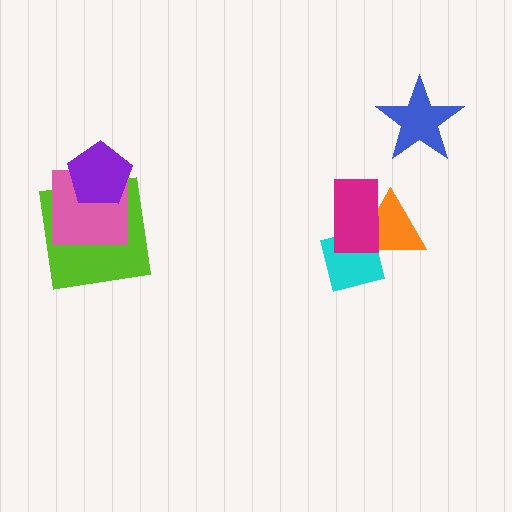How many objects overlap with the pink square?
2 objects overlap with the pink square.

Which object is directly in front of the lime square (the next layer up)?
The pink square is directly in front of the lime square.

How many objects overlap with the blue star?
0 objects overlap with the blue star.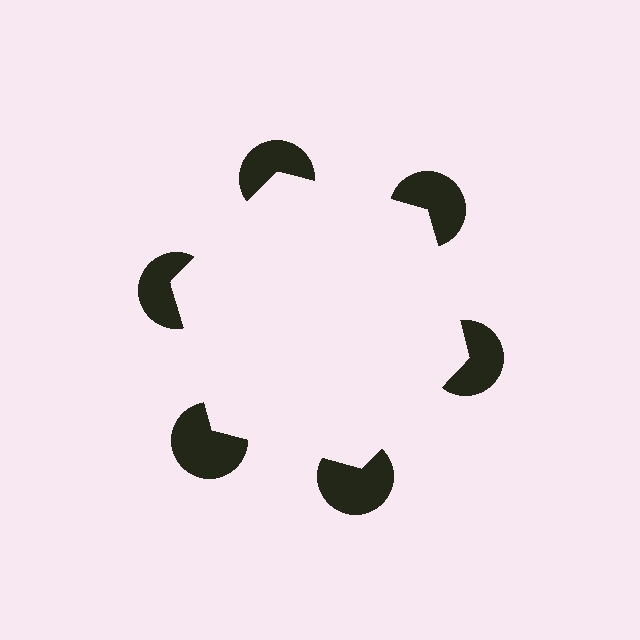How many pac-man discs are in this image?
There are 6 — one at each vertex of the illusory hexagon.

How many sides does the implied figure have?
6 sides.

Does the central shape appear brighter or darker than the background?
It typically appears slightly brighter than the background, even though no actual brightness change is drawn.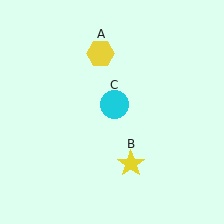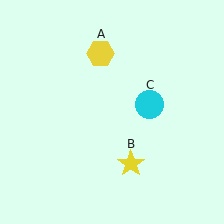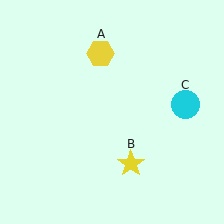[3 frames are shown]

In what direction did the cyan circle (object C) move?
The cyan circle (object C) moved right.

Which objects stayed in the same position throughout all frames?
Yellow hexagon (object A) and yellow star (object B) remained stationary.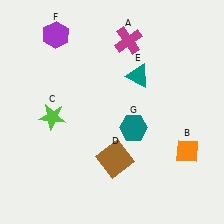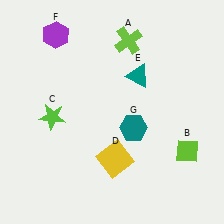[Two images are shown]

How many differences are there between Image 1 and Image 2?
There are 3 differences between the two images.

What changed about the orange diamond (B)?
In Image 1, B is orange. In Image 2, it changed to lime.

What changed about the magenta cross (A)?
In Image 1, A is magenta. In Image 2, it changed to lime.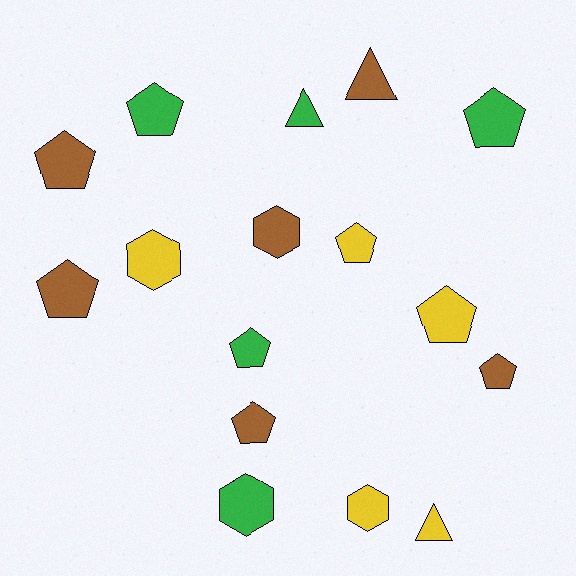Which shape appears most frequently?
Pentagon, with 9 objects.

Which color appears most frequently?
Brown, with 6 objects.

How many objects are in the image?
There are 16 objects.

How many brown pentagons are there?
There are 4 brown pentagons.